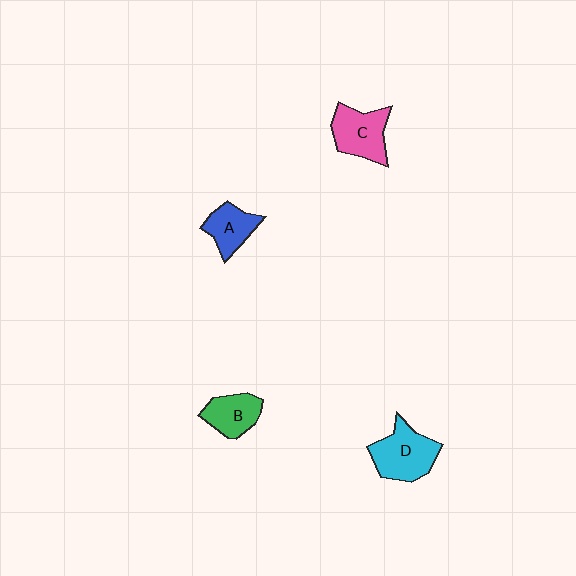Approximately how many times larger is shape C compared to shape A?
Approximately 1.3 times.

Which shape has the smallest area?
Shape A (blue).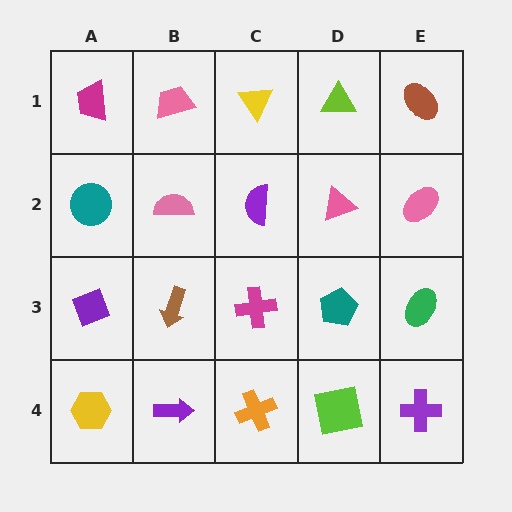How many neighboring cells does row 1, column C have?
3.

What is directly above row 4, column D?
A teal pentagon.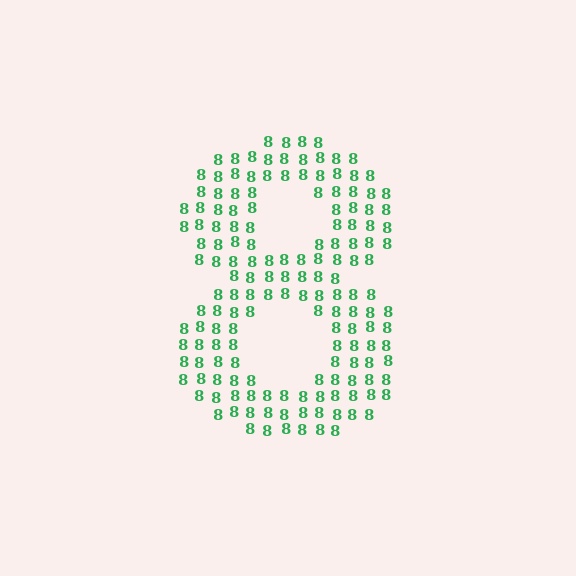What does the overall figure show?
The overall figure shows the digit 8.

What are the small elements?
The small elements are digit 8's.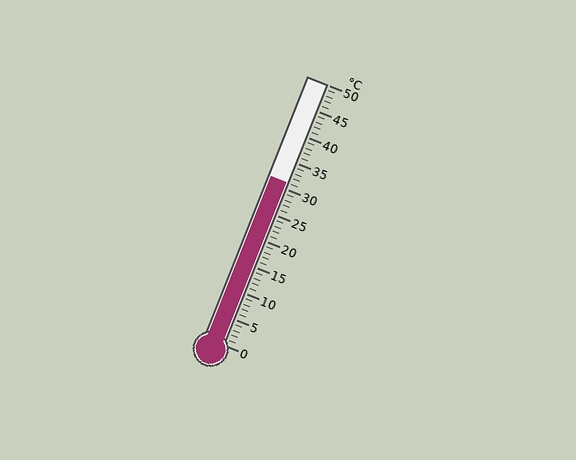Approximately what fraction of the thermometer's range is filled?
The thermometer is filled to approximately 60% of its range.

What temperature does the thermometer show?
The thermometer shows approximately 31°C.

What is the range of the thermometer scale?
The thermometer scale ranges from 0°C to 50°C.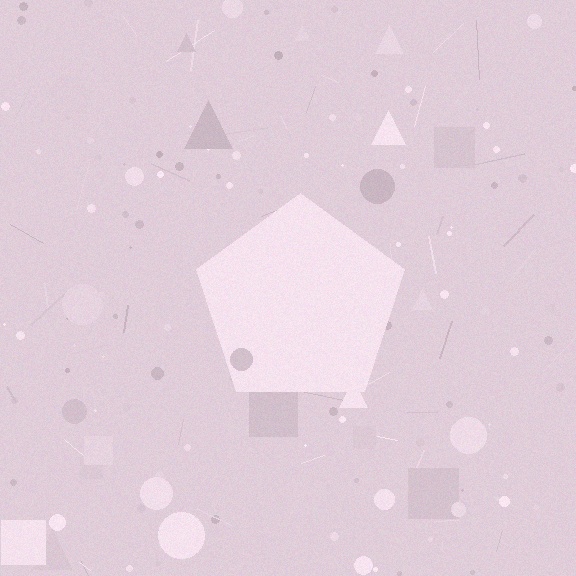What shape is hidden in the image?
A pentagon is hidden in the image.